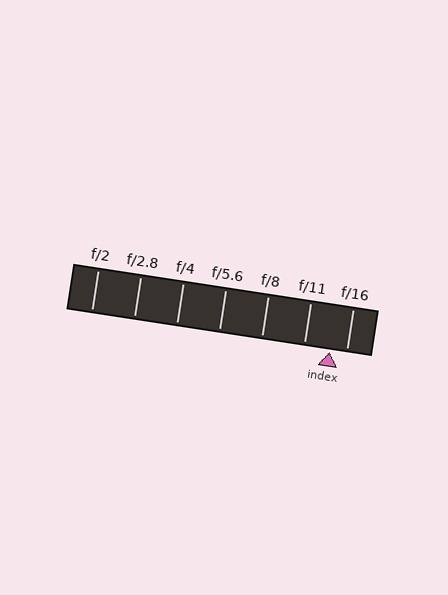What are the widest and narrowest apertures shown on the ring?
The widest aperture shown is f/2 and the narrowest is f/16.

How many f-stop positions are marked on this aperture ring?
There are 7 f-stop positions marked.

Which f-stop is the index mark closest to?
The index mark is closest to f/16.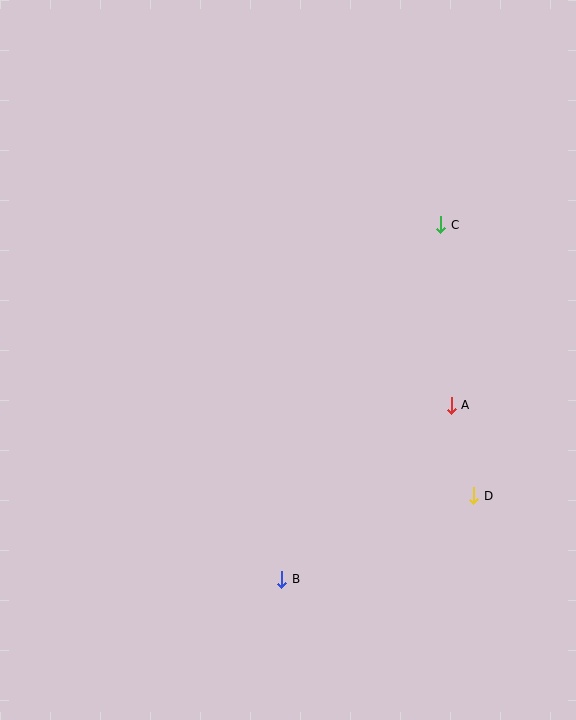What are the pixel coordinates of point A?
Point A is at (451, 405).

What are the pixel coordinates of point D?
Point D is at (474, 496).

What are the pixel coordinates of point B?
Point B is at (282, 579).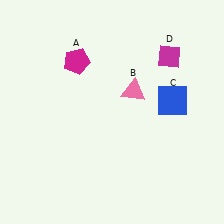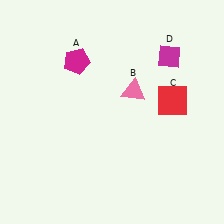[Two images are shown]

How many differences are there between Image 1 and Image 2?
There is 1 difference between the two images.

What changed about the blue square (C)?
In Image 1, C is blue. In Image 2, it changed to red.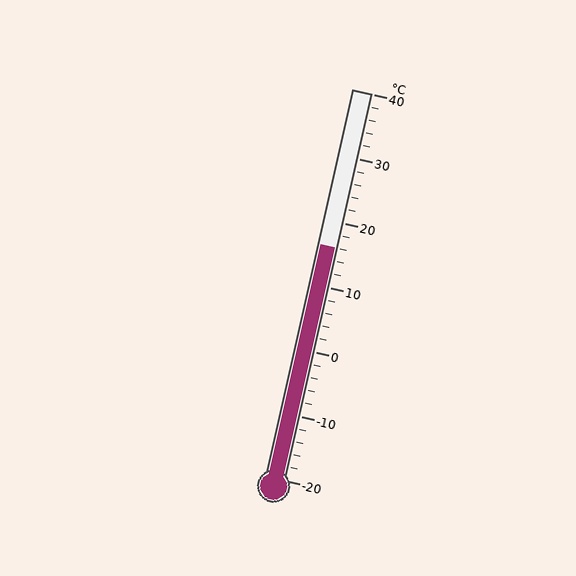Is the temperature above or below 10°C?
The temperature is above 10°C.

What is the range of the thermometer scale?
The thermometer scale ranges from -20°C to 40°C.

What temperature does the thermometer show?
The thermometer shows approximately 16°C.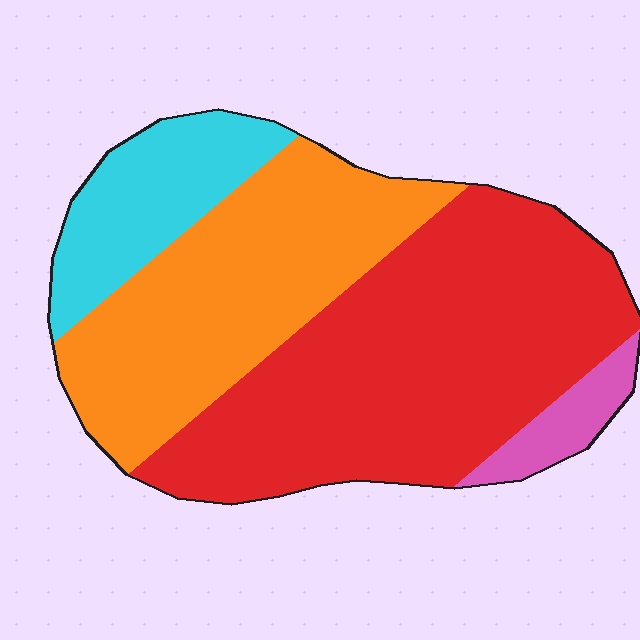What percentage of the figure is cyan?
Cyan takes up less than a quarter of the figure.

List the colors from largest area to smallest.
From largest to smallest: red, orange, cyan, pink.